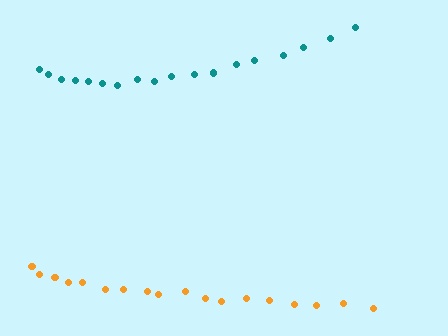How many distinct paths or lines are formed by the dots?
There are 2 distinct paths.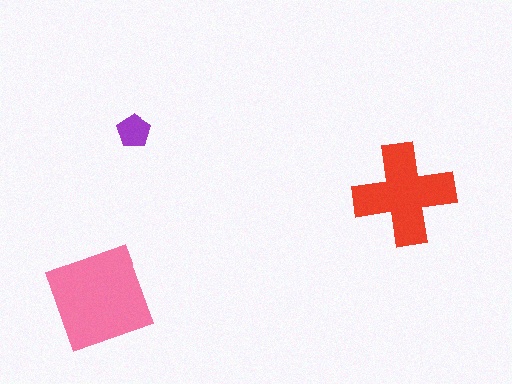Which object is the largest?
The pink diamond.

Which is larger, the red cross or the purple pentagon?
The red cross.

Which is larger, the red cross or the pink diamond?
The pink diamond.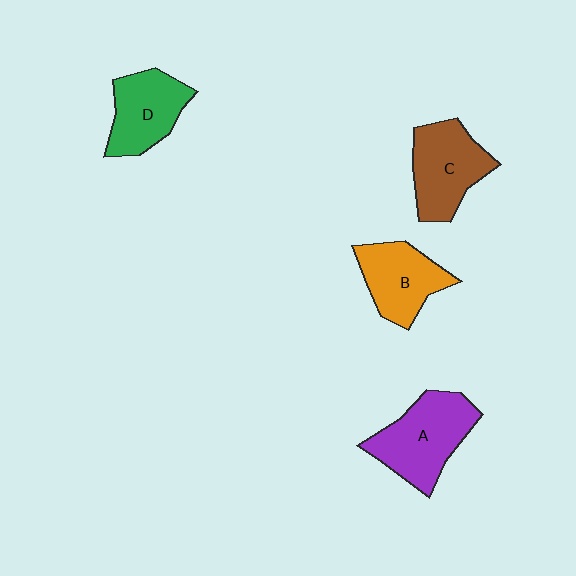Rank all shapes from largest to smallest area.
From largest to smallest: A (purple), C (brown), B (orange), D (green).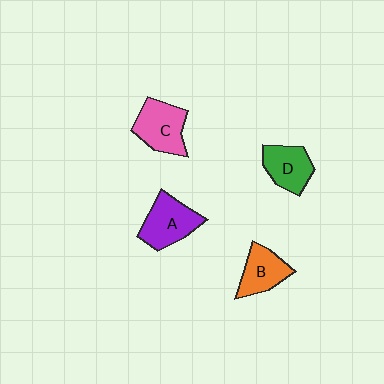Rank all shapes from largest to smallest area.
From largest to smallest: A (purple), C (pink), D (green), B (orange).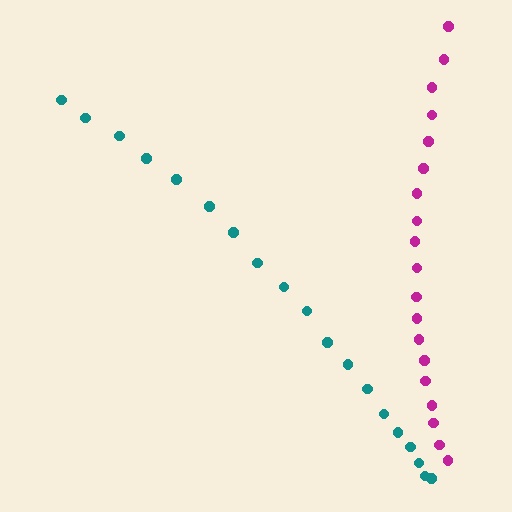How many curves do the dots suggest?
There are 2 distinct paths.